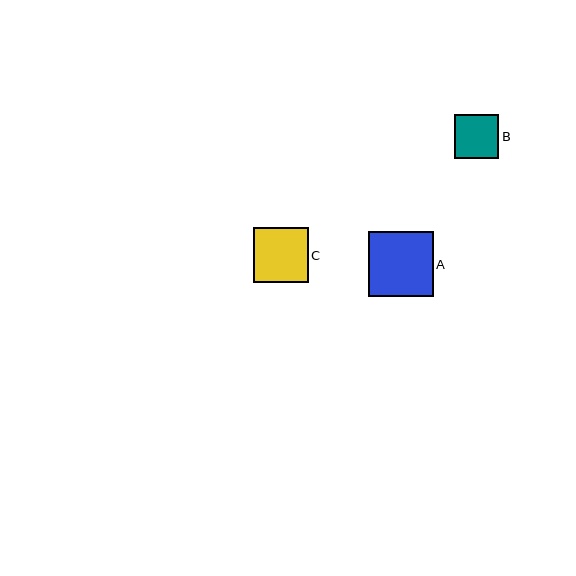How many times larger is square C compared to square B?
Square C is approximately 1.3 times the size of square B.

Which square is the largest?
Square A is the largest with a size of approximately 65 pixels.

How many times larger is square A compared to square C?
Square A is approximately 1.2 times the size of square C.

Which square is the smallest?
Square B is the smallest with a size of approximately 44 pixels.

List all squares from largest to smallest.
From largest to smallest: A, C, B.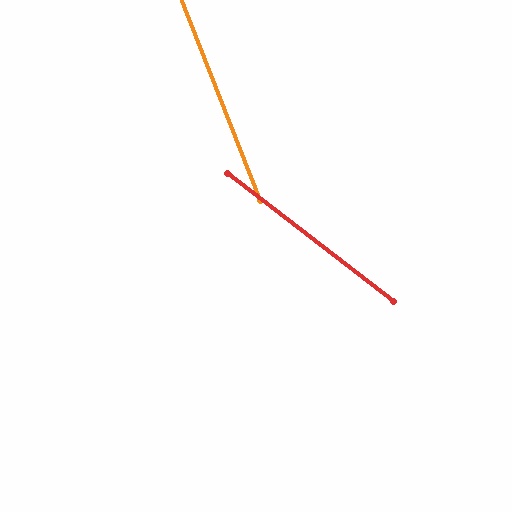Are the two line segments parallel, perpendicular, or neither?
Neither parallel nor perpendicular — they differ by about 31°.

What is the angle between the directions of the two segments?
Approximately 31 degrees.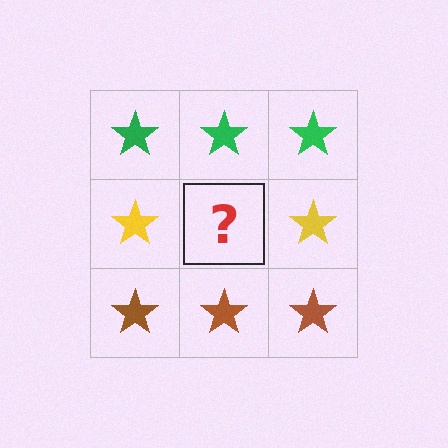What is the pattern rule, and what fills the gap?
The rule is that each row has a consistent color. The gap should be filled with a yellow star.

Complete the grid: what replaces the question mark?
The question mark should be replaced with a yellow star.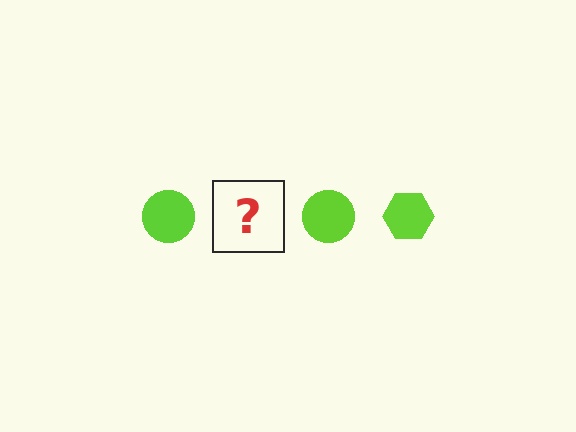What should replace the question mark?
The question mark should be replaced with a lime hexagon.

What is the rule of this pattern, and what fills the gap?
The rule is that the pattern cycles through circle, hexagon shapes in lime. The gap should be filled with a lime hexagon.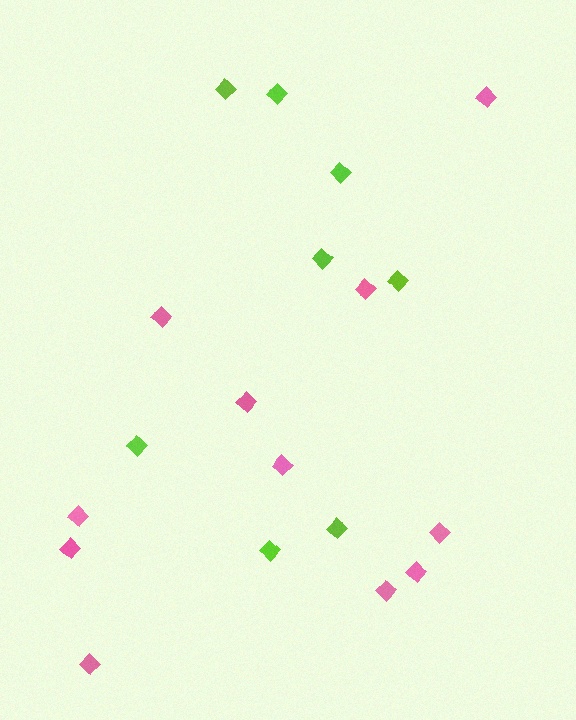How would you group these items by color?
There are 2 groups: one group of pink diamonds (11) and one group of lime diamonds (8).